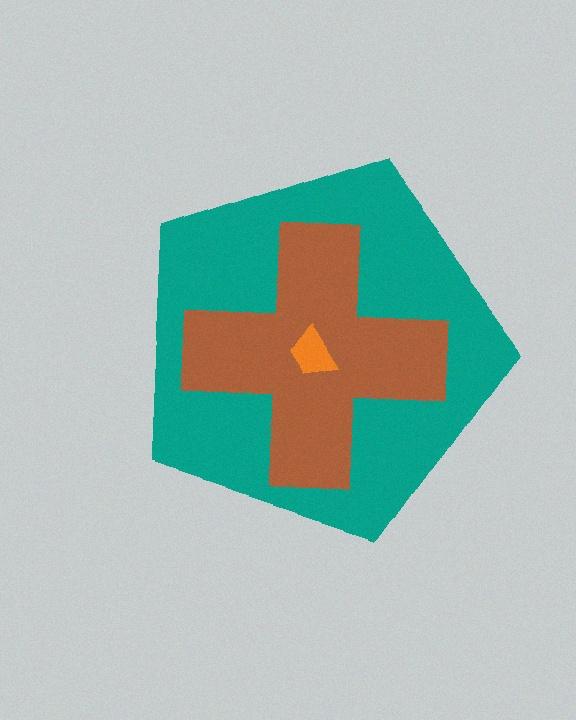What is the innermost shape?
The orange trapezoid.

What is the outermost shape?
The teal pentagon.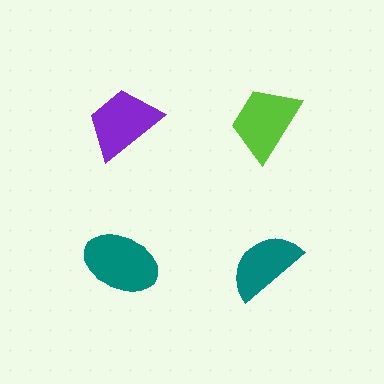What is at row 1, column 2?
A lime trapezoid.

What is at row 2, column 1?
A teal ellipse.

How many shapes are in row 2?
2 shapes.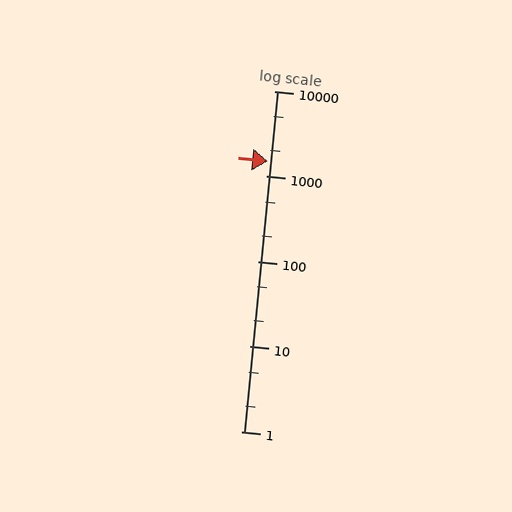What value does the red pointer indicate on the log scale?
The pointer indicates approximately 1500.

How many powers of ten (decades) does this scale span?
The scale spans 4 decades, from 1 to 10000.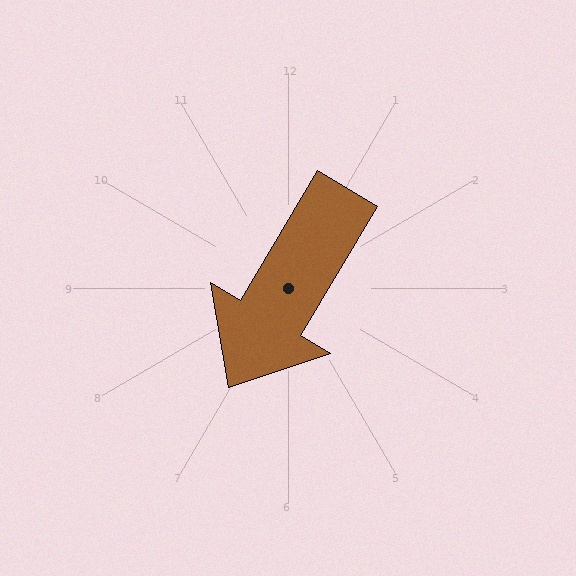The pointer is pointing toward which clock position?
Roughly 7 o'clock.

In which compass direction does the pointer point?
Southwest.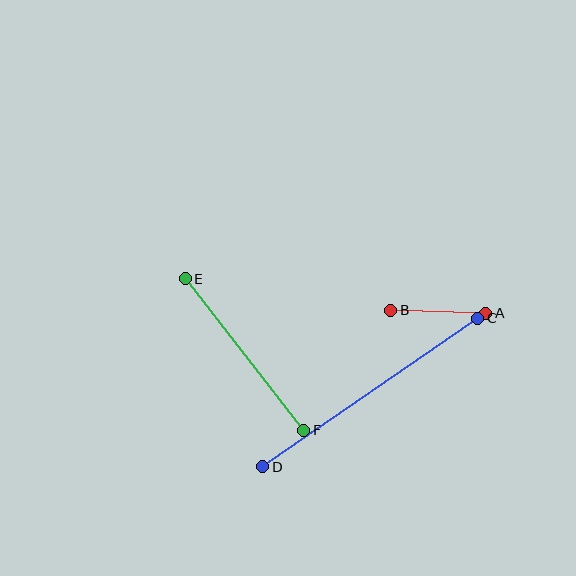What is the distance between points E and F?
The distance is approximately 192 pixels.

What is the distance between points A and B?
The distance is approximately 95 pixels.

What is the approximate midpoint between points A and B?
The midpoint is at approximately (438, 312) pixels.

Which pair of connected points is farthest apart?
Points C and D are farthest apart.